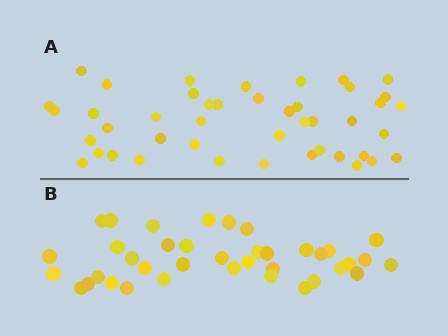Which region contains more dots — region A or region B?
Region A (the top region) has more dots.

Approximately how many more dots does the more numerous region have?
Region A has about 6 more dots than region B.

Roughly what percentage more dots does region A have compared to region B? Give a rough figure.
About 15% more.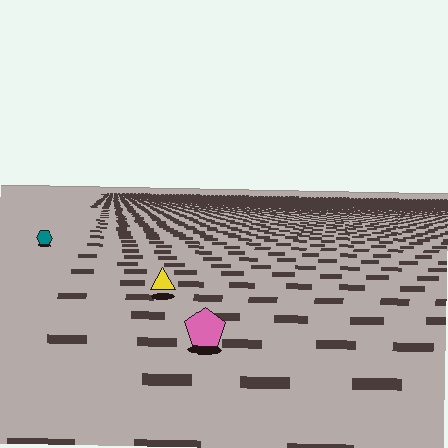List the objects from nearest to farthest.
From nearest to farthest: the pink pentagon, the yellow triangle, the teal hexagon.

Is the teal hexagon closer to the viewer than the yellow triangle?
No. The yellow triangle is closer — you can tell from the texture gradient: the ground texture is coarser near it.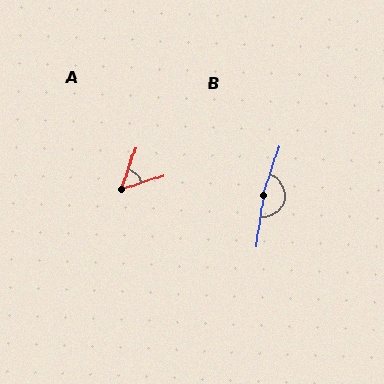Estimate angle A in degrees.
Approximately 53 degrees.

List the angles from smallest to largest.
A (53°), B (170°).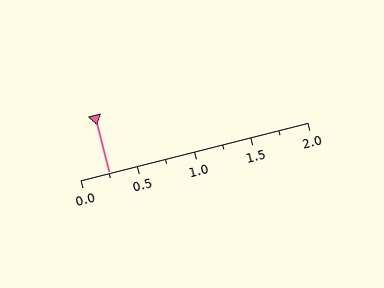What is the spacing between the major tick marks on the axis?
The major ticks are spaced 0.5 apart.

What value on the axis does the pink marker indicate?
The marker indicates approximately 0.25.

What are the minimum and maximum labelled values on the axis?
The axis runs from 0.0 to 2.0.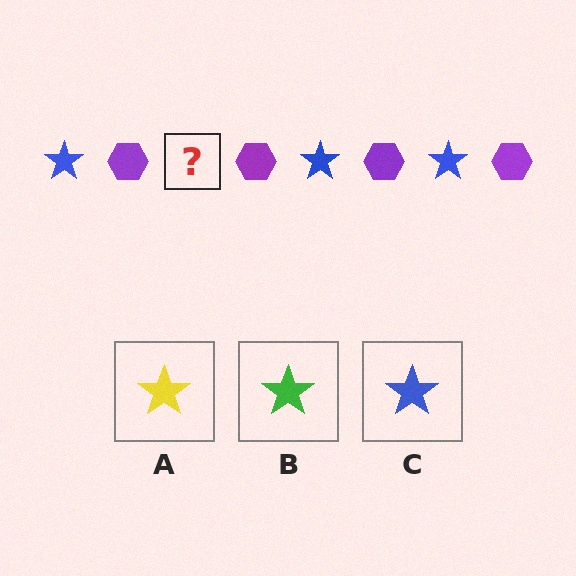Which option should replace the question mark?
Option C.